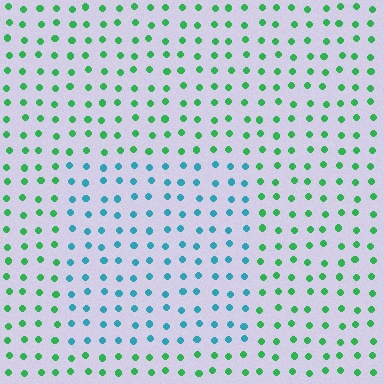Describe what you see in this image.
The image is filled with small green elements in a uniform arrangement. A rectangle-shaped region is visible where the elements are tinted to a slightly different hue, forming a subtle color boundary.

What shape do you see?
I see a rectangle.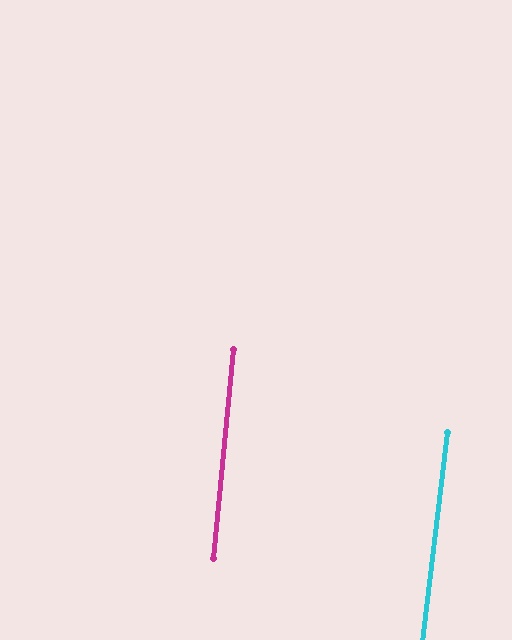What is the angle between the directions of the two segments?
Approximately 2 degrees.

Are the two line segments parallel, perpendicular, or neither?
Parallel — their directions differ by only 1.6°.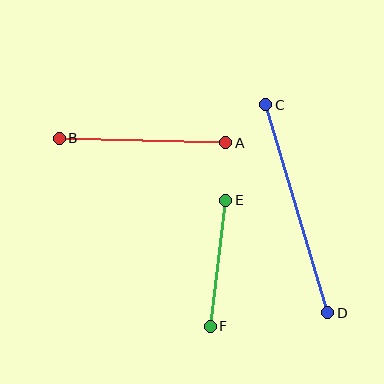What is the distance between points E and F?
The distance is approximately 127 pixels.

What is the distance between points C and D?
The distance is approximately 217 pixels.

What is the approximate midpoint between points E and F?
The midpoint is at approximately (218, 263) pixels.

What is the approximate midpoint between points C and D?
The midpoint is at approximately (297, 209) pixels.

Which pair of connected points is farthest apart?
Points C and D are farthest apart.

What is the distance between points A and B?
The distance is approximately 167 pixels.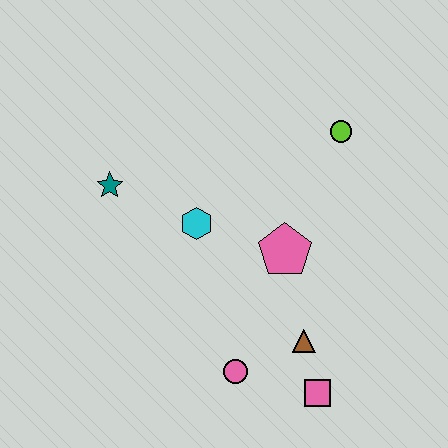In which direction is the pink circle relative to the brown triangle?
The pink circle is to the left of the brown triangle.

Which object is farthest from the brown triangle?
The teal star is farthest from the brown triangle.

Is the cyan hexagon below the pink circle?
No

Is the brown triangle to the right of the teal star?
Yes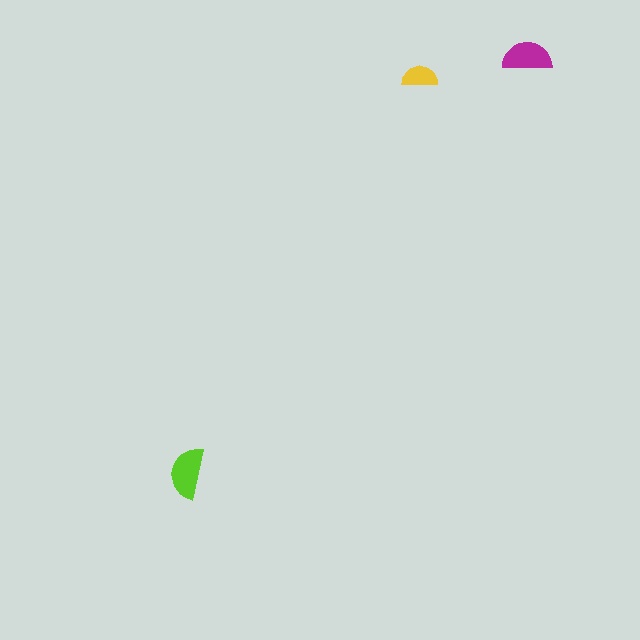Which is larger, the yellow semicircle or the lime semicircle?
The lime one.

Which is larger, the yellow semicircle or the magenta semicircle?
The magenta one.